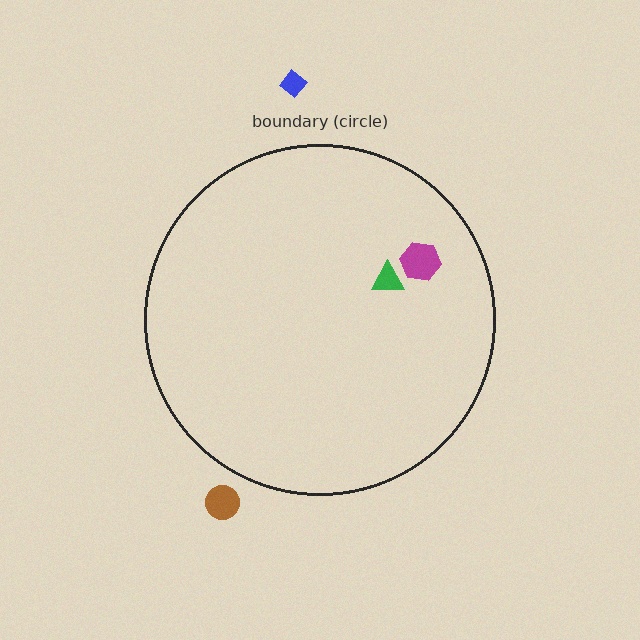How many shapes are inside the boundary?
2 inside, 2 outside.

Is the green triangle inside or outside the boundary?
Inside.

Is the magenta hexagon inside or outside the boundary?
Inside.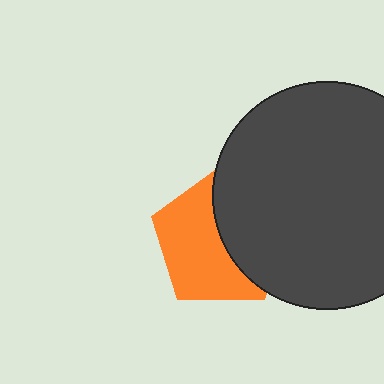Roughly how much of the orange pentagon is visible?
About half of it is visible (roughly 55%).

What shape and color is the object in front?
The object in front is a dark gray circle.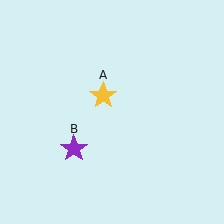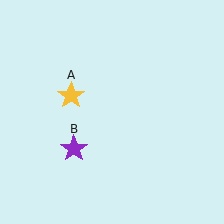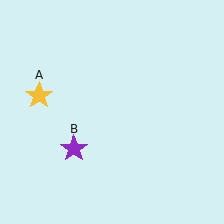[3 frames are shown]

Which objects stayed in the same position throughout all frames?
Purple star (object B) remained stationary.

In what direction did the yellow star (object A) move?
The yellow star (object A) moved left.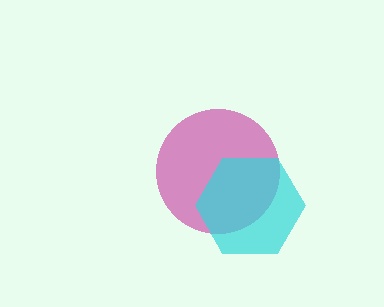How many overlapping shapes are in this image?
There are 2 overlapping shapes in the image.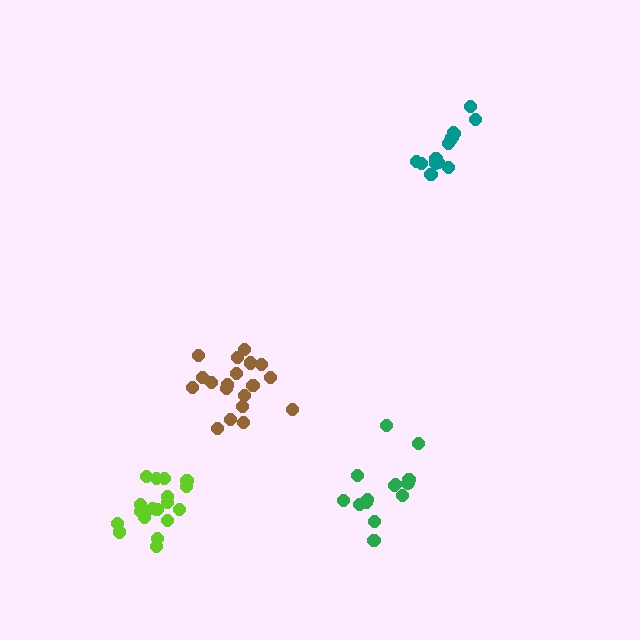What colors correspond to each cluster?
The clusters are colored: brown, teal, lime, green.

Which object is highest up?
The teal cluster is topmost.